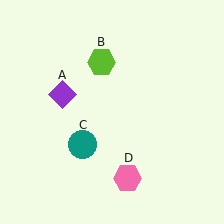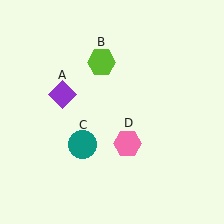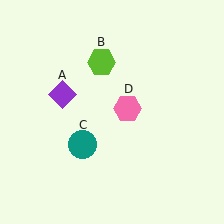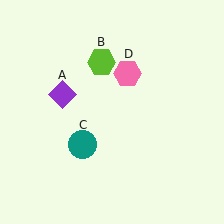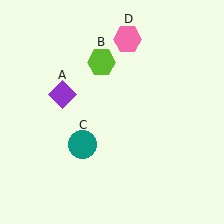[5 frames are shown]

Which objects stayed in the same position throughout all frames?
Purple diamond (object A) and lime hexagon (object B) and teal circle (object C) remained stationary.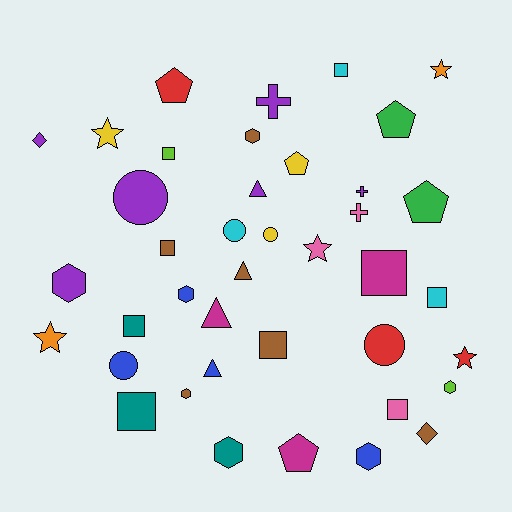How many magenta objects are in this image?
There are 3 magenta objects.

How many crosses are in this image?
There are 3 crosses.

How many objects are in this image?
There are 40 objects.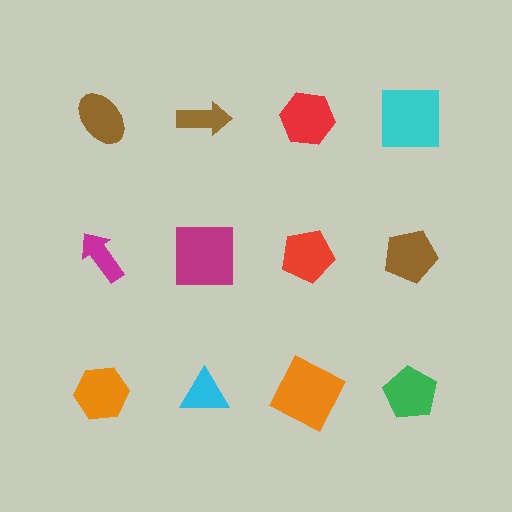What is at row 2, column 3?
A red pentagon.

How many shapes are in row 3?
4 shapes.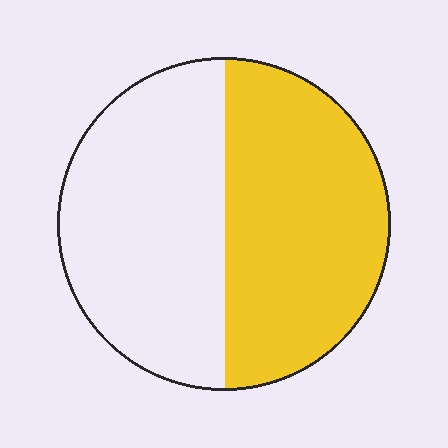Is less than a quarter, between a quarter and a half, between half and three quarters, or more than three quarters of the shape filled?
Between a quarter and a half.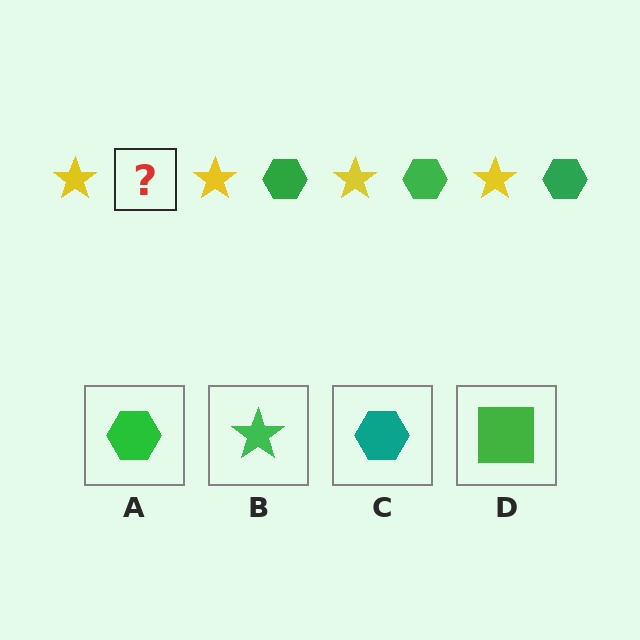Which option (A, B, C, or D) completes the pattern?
A.